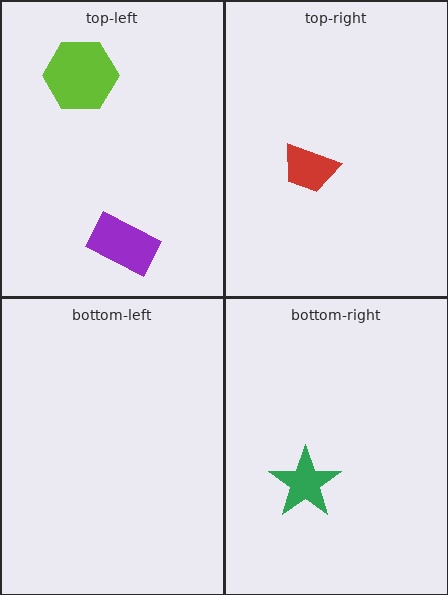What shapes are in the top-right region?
The red trapezoid.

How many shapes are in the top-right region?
1.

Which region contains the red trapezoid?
The top-right region.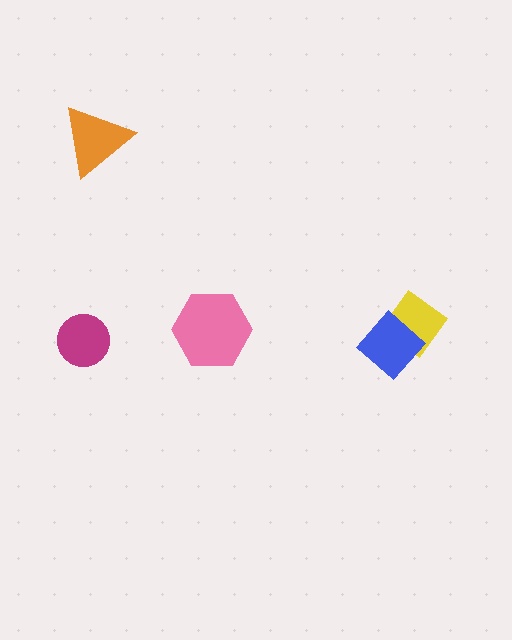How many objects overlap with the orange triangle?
0 objects overlap with the orange triangle.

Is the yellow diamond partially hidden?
Yes, it is partially covered by another shape.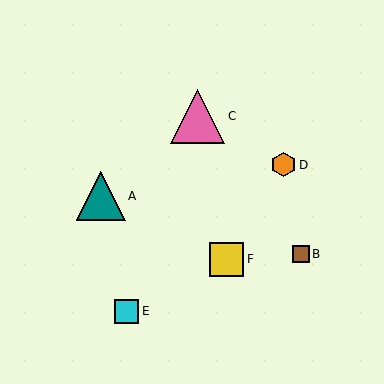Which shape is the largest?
The pink triangle (labeled C) is the largest.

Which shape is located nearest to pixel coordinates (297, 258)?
The brown square (labeled B) at (301, 254) is nearest to that location.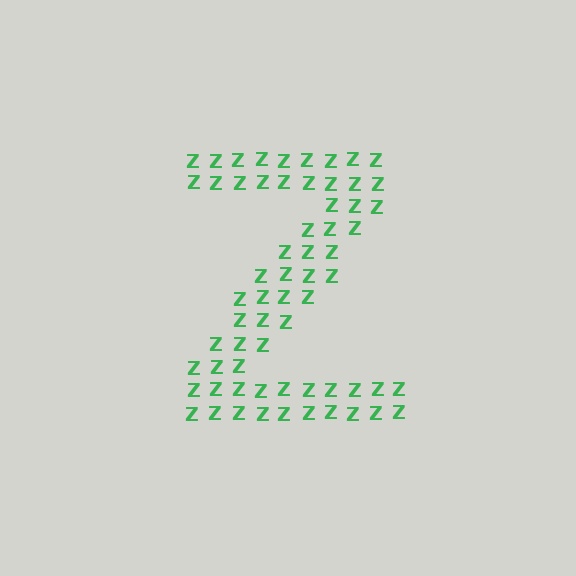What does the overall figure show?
The overall figure shows the letter Z.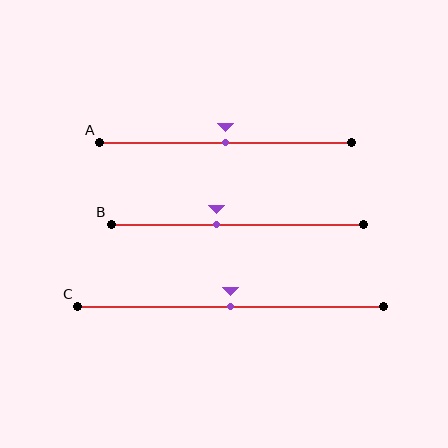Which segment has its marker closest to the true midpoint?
Segment A has its marker closest to the true midpoint.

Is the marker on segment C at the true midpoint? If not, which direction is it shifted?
Yes, the marker on segment C is at the true midpoint.